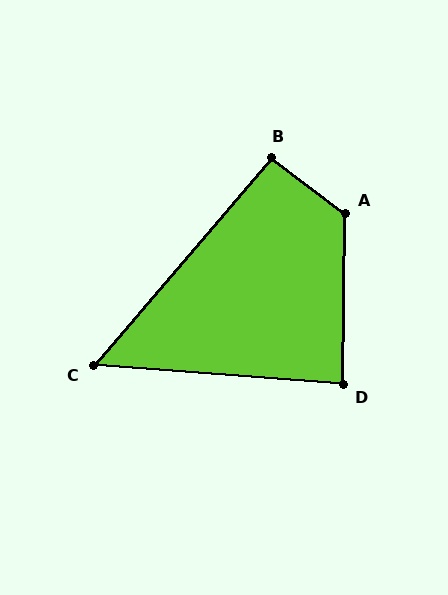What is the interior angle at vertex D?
Approximately 86 degrees (approximately right).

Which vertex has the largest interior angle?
A, at approximately 126 degrees.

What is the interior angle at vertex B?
Approximately 94 degrees (approximately right).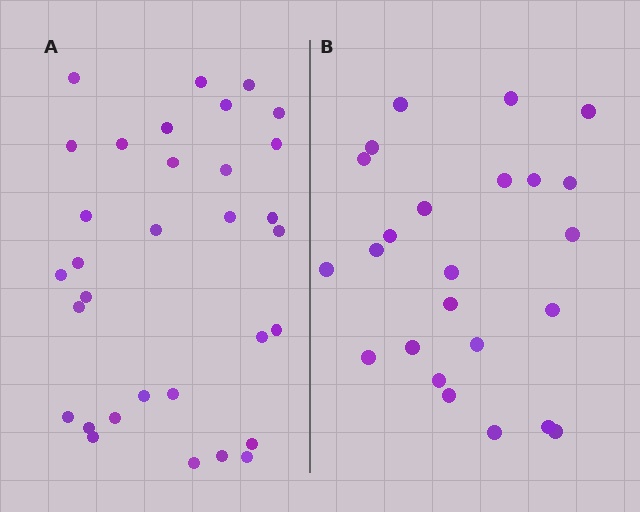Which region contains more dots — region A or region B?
Region A (the left region) has more dots.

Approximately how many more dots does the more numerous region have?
Region A has roughly 8 or so more dots than region B.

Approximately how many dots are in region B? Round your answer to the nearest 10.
About 20 dots. (The exact count is 24, which rounds to 20.)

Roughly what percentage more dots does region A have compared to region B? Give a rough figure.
About 35% more.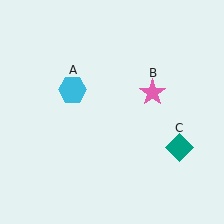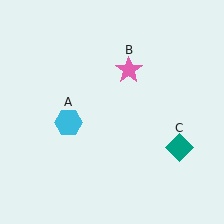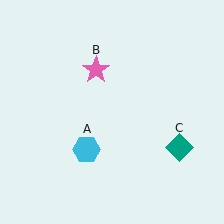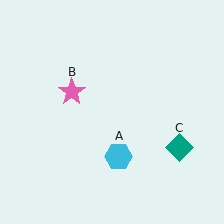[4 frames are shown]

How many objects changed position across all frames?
2 objects changed position: cyan hexagon (object A), pink star (object B).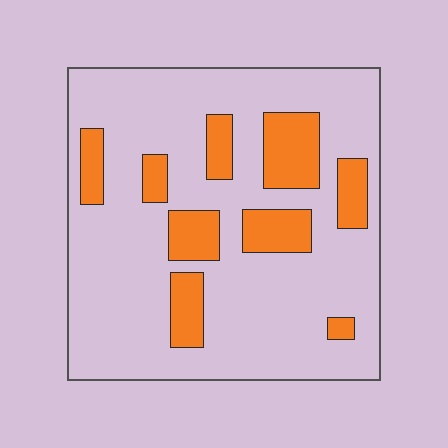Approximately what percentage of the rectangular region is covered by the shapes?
Approximately 20%.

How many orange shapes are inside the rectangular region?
9.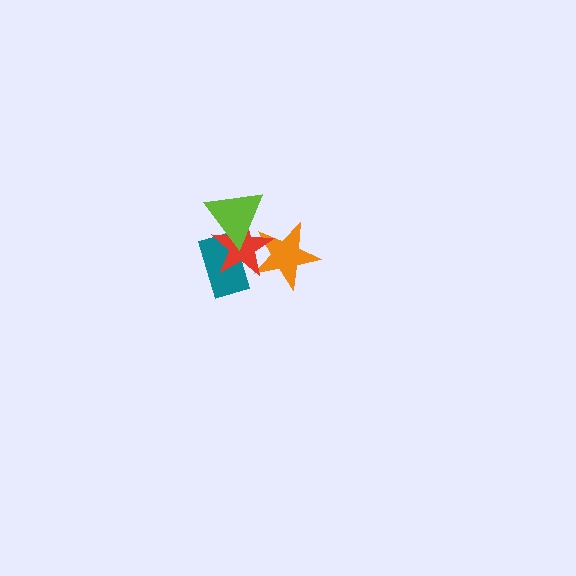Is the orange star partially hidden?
Yes, it is partially covered by another shape.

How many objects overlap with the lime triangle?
2 objects overlap with the lime triangle.